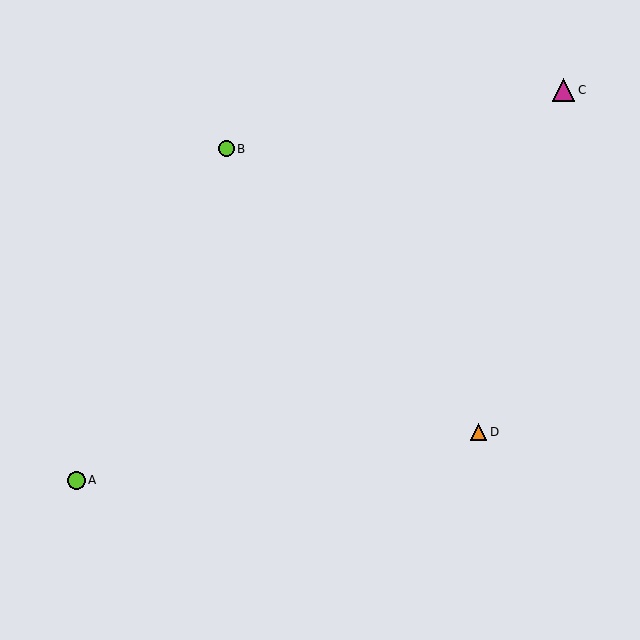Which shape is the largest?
The magenta triangle (labeled C) is the largest.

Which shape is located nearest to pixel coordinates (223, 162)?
The lime circle (labeled B) at (226, 149) is nearest to that location.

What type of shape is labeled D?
Shape D is an orange triangle.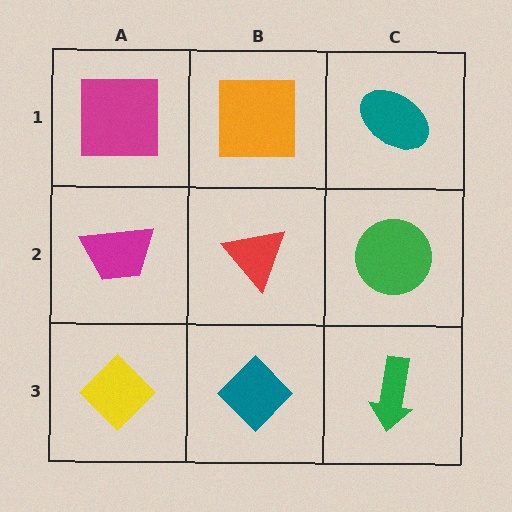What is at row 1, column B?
An orange square.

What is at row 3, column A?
A yellow diamond.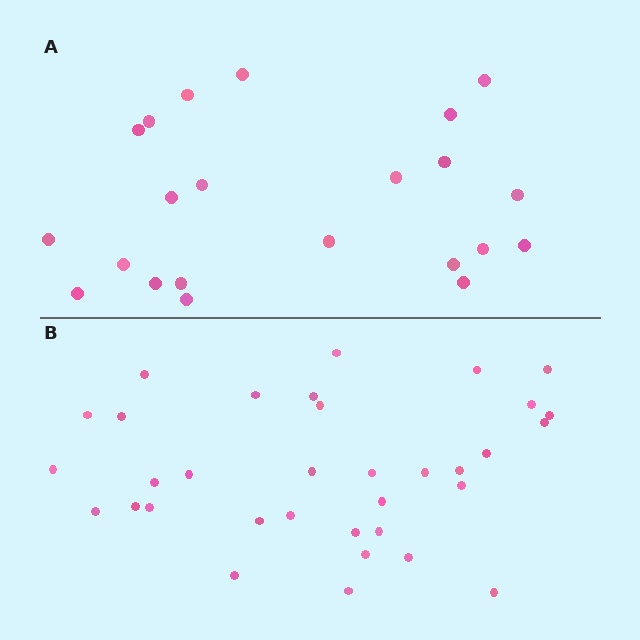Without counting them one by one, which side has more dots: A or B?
Region B (the bottom region) has more dots.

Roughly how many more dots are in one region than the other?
Region B has roughly 12 or so more dots than region A.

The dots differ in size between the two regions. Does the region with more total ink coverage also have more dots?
No. Region A has more total ink coverage because its dots are larger, but region B actually contains more individual dots. Total area can be misleading — the number of items is what matters here.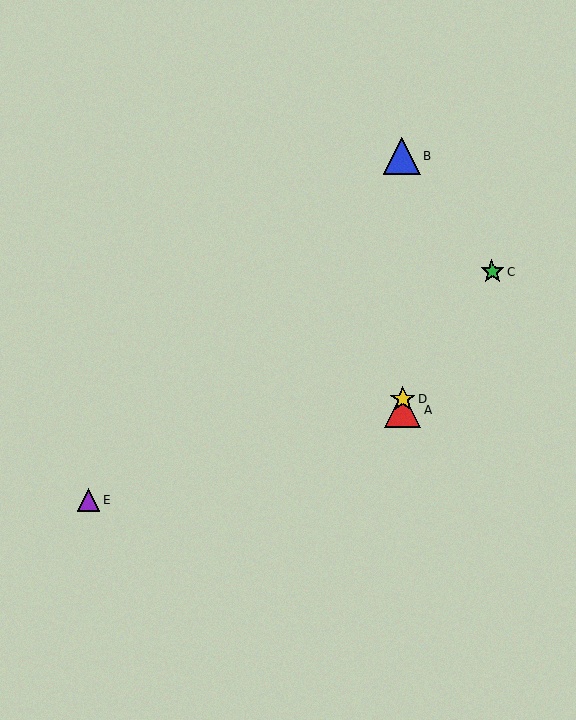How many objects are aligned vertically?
3 objects (A, B, D) are aligned vertically.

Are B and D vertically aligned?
Yes, both are at x≈402.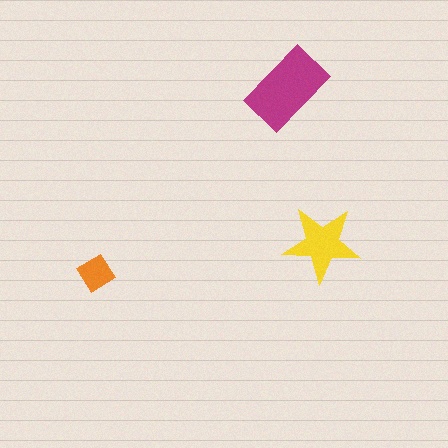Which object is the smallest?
The orange diamond.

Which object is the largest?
The magenta rectangle.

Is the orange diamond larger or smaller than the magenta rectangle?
Smaller.